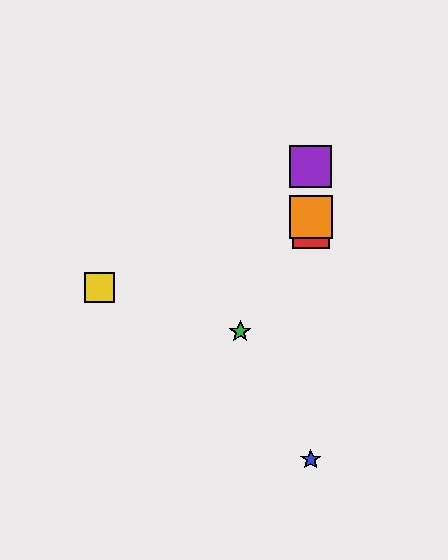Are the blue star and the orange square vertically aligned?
Yes, both are at x≈311.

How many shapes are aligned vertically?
4 shapes (the red square, the blue star, the purple square, the orange square) are aligned vertically.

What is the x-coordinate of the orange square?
The orange square is at x≈311.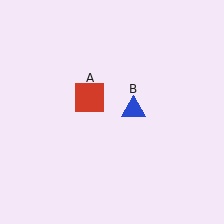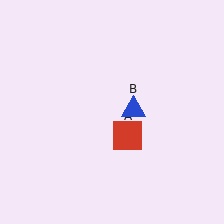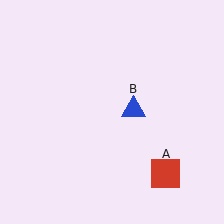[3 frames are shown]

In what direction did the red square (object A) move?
The red square (object A) moved down and to the right.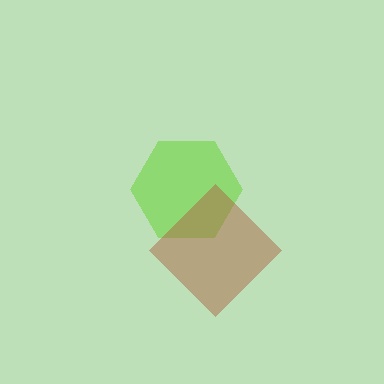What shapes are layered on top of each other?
The layered shapes are: a lime hexagon, a brown diamond.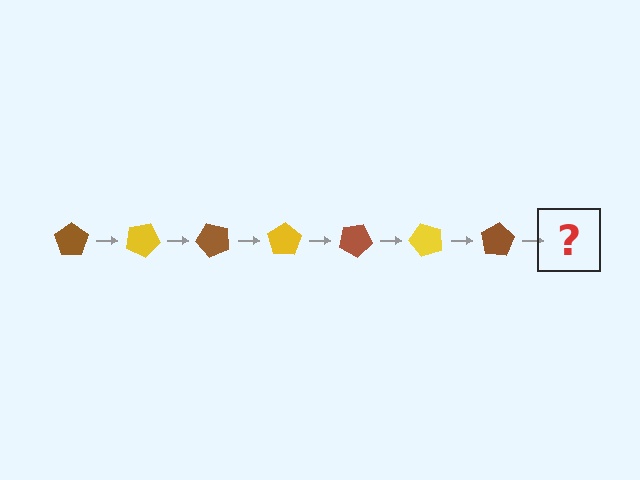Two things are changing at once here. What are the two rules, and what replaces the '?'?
The two rules are that it rotates 25 degrees each step and the color cycles through brown and yellow. The '?' should be a yellow pentagon, rotated 175 degrees from the start.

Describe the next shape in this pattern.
It should be a yellow pentagon, rotated 175 degrees from the start.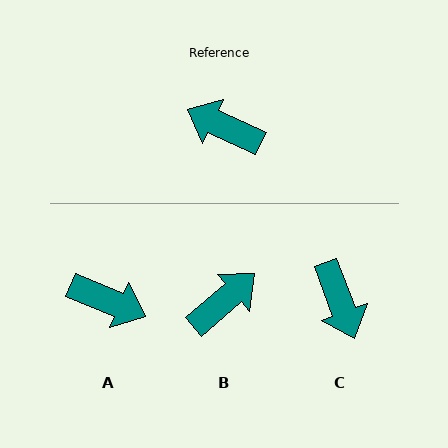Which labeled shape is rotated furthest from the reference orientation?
A, about 177 degrees away.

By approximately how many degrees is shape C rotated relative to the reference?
Approximately 136 degrees counter-clockwise.